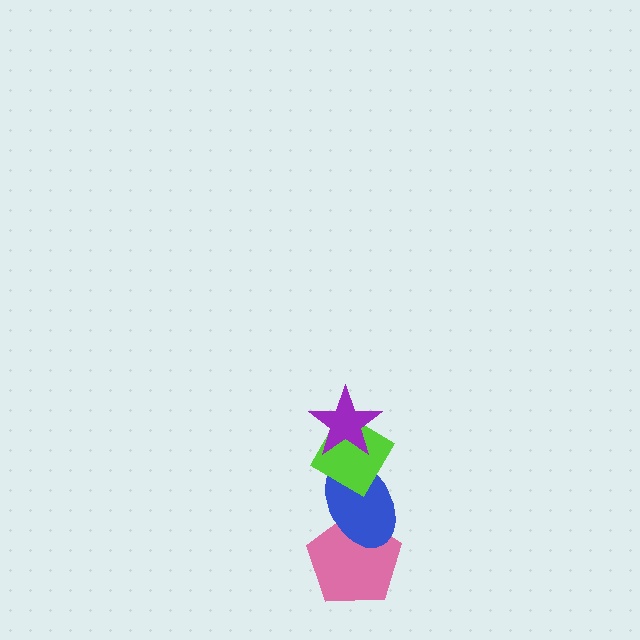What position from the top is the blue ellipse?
The blue ellipse is 3rd from the top.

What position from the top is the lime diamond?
The lime diamond is 2nd from the top.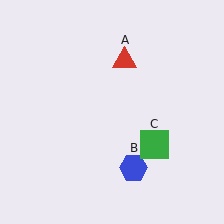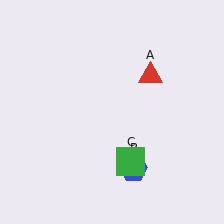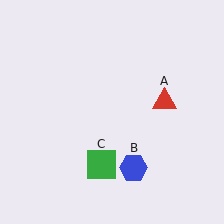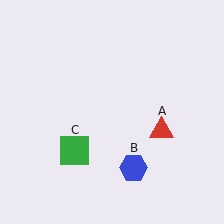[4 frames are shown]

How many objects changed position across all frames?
2 objects changed position: red triangle (object A), green square (object C).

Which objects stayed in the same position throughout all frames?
Blue hexagon (object B) remained stationary.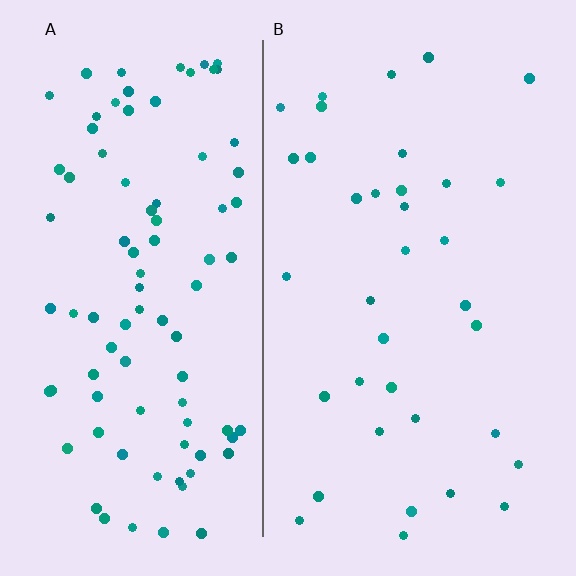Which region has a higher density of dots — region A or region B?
A (the left).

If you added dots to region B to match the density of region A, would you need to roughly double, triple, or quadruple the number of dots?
Approximately double.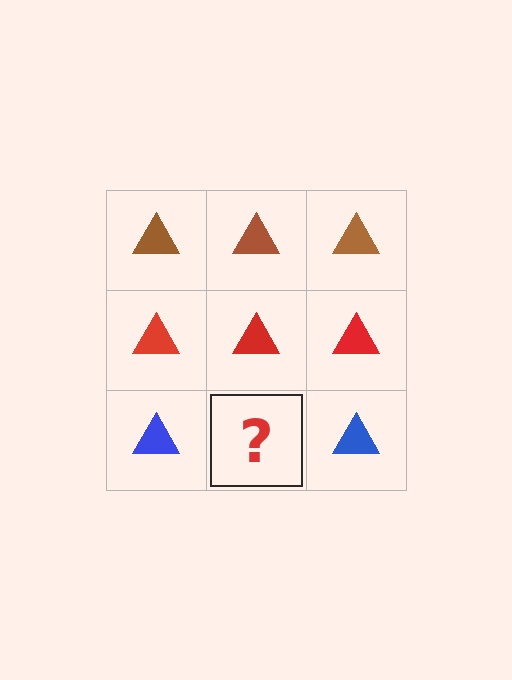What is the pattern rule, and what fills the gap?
The rule is that each row has a consistent color. The gap should be filled with a blue triangle.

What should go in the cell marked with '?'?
The missing cell should contain a blue triangle.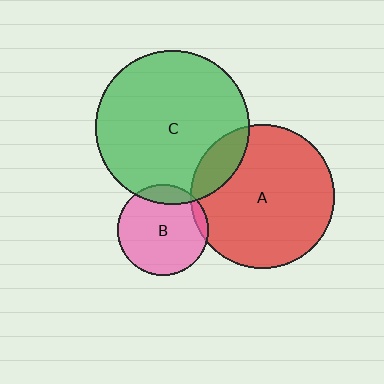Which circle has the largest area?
Circle C (green).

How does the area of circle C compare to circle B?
Approximately 2.8 times.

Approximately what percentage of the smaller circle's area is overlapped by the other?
Approximately 15%.